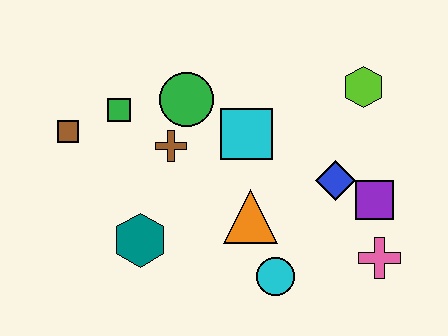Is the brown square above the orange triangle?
Yes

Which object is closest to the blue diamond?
The purple square is closest to the blue diamond.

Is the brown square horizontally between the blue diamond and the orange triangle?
No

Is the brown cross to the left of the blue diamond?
Yes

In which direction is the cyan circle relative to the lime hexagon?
The cyan circle is below the lime hexagon.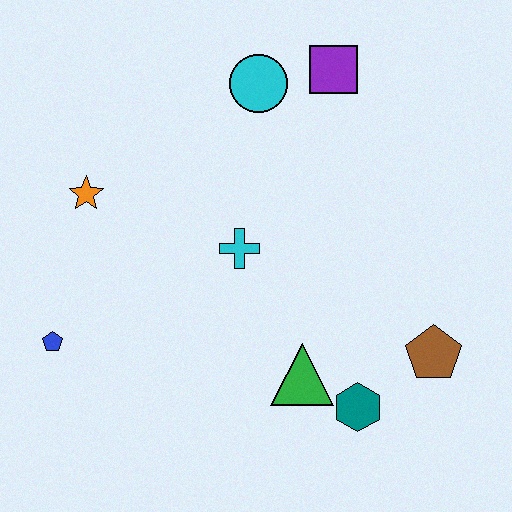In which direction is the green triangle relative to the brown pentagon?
The green triangle is to the left of the brown pentagon.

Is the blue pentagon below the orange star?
Yes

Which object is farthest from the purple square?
The blue pentagon is farthest from the purple square.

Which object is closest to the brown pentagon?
The teal hexagon is closest to the brown pentagon.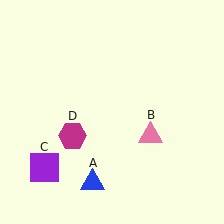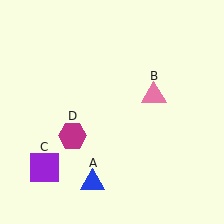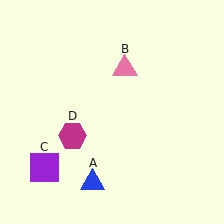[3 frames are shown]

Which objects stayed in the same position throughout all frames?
Blue triangle (object A) and purple square (object C) and magenta hexagon (object D) remained stationary.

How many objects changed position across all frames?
1 object changed position: pink triangle (object B).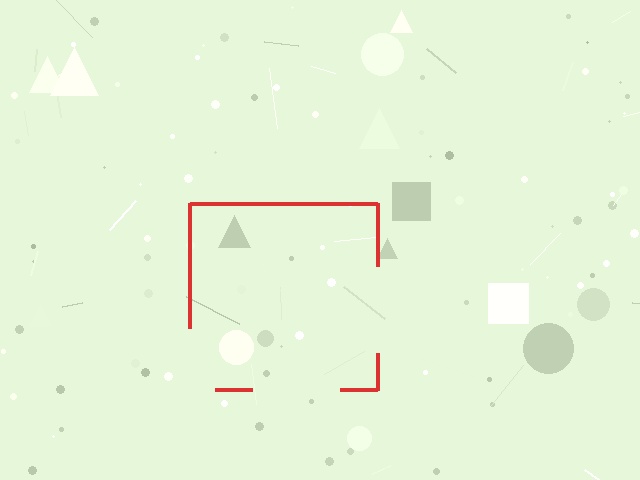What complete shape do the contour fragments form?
The contour fragments form a square.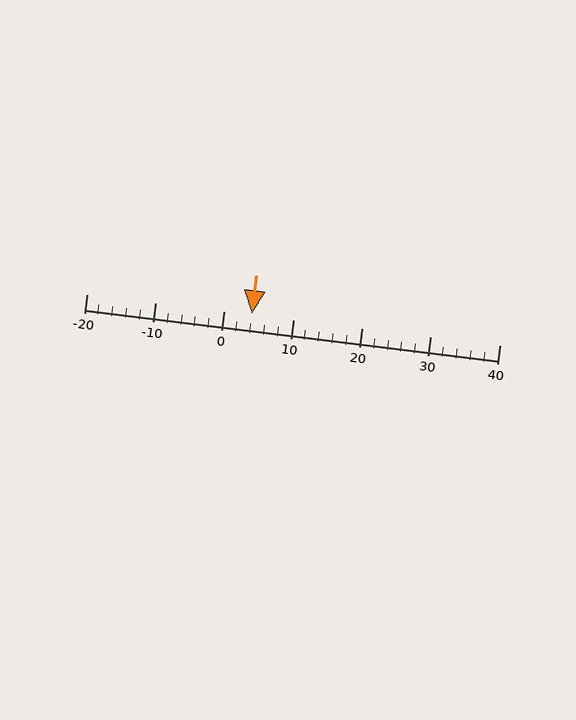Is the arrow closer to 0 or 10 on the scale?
The arrow is closer to 0.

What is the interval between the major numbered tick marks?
The major tick marks are spaced 10 units apart.